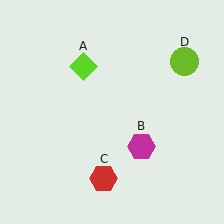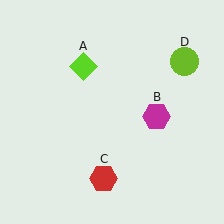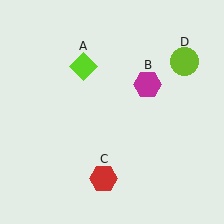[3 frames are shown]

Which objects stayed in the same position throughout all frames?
Lime diamond (object A) and red hexagon (object C) and lime circle (object D) remained stationary.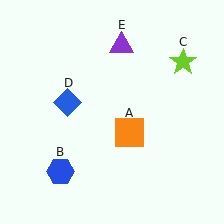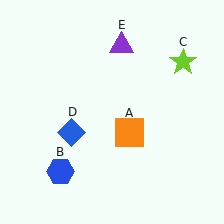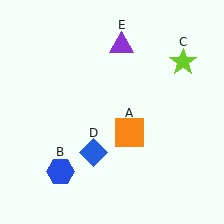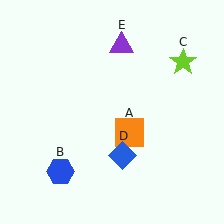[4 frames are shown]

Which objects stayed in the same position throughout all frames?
Orange square (object A) and blue hexagon (object B) and lime star (object C) and purple triangle (object E) remained stationary.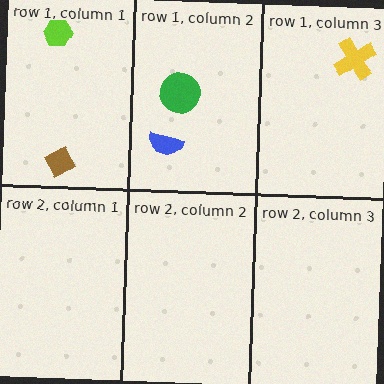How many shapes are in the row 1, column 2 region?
2.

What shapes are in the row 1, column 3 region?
The yellow cross.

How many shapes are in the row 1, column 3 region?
1.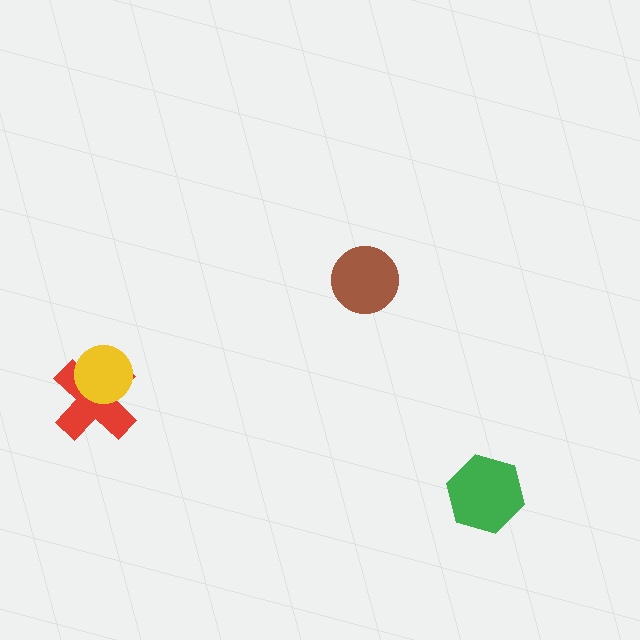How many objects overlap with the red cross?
1 object overlaps with the red cross.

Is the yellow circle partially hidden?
No, no other shape covers it.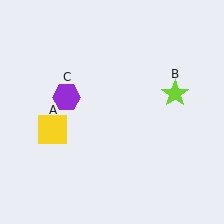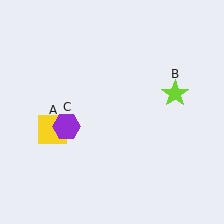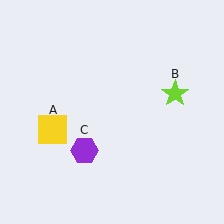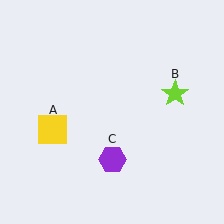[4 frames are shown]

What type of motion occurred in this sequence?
The purple hexagon (object C) rotated counterclockwise around the center of the scene.